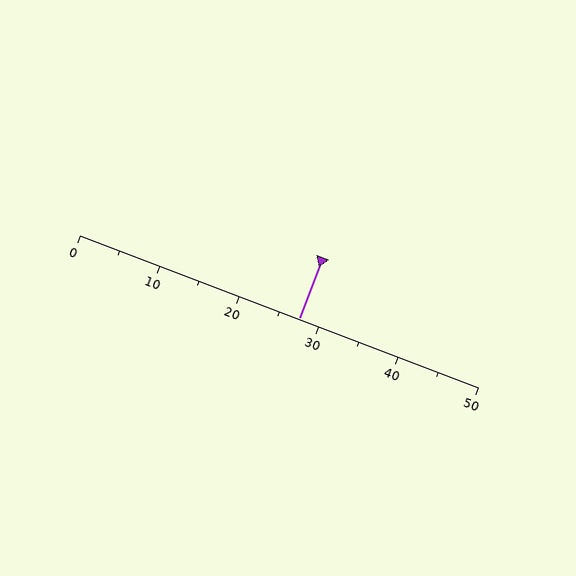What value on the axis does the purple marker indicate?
The marker indicates approximately 27.5.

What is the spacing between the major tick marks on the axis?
The major ticks are spaced 10 apart.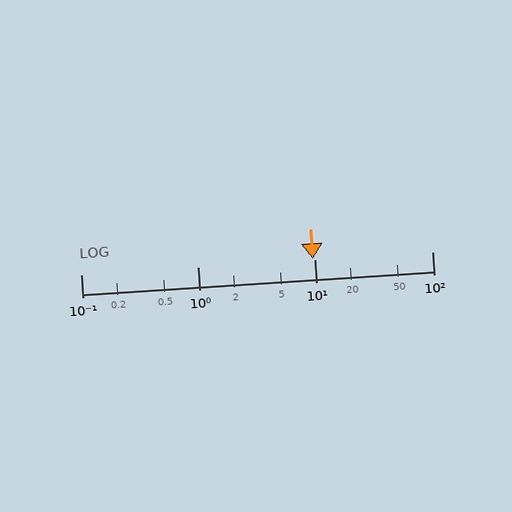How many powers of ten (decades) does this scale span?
The scale spans 3 decades, from 0.1 to 100.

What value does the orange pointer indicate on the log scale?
The pointer indicates approximately 9.6.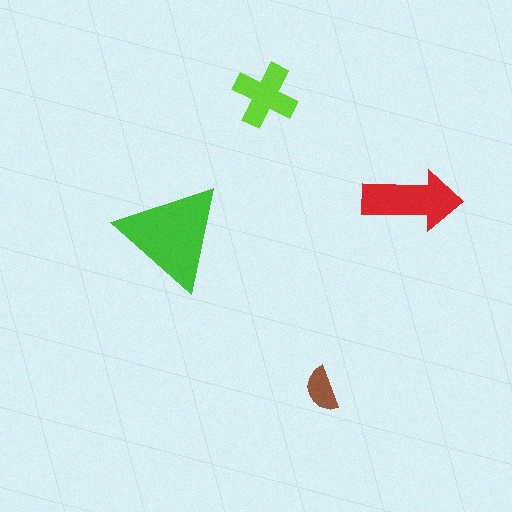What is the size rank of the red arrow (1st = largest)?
2nd.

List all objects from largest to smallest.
The green triangle, the red arrow, the lime cross, the brown semicircle.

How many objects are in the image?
There are 4 objects in the image.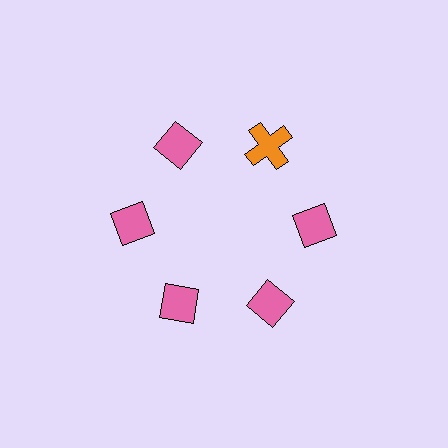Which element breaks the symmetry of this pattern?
The orange cross at roughly the 1 o'clock position breaks the symmetry. All other shapes are pink diamonds.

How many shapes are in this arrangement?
There are 6 shapes arranged in a ring pattern.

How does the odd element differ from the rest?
It differs in both color (orange instead of pink) and shape (cross instead of diamond).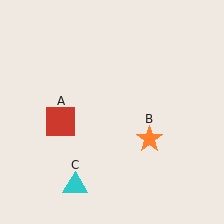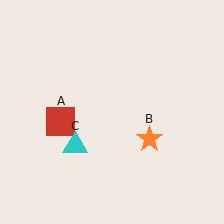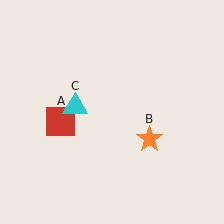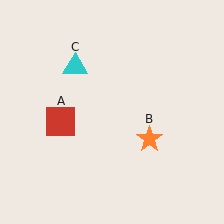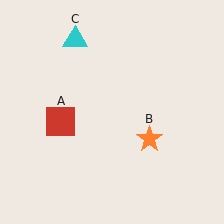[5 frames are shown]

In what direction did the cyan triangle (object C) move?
The cyan triangle (object C) moved up.